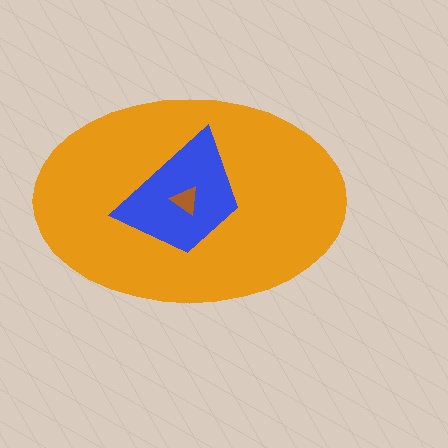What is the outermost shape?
The orange ellipse.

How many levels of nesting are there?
3.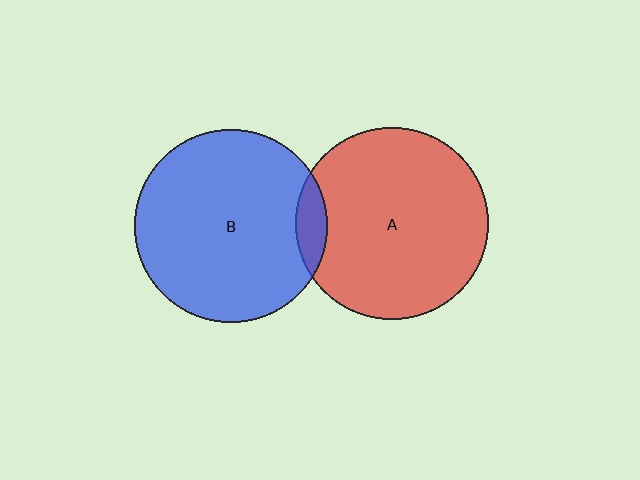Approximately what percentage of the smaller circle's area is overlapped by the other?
Approximately 10%.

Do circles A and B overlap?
Yes.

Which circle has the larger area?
Circle B (blue).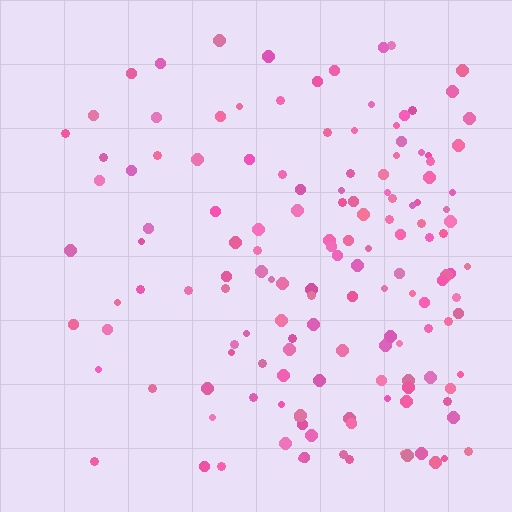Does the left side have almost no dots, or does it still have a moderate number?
Still a moderate number, just noticeably fewer than the right.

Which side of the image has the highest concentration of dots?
The right.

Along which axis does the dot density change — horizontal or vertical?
Horizontal.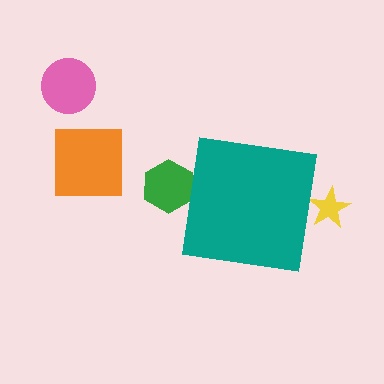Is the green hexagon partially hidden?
Yes, the green hexagon is partially hidden behind the teal square.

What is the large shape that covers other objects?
A teal square.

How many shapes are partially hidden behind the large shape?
2 shapes are partially hidden.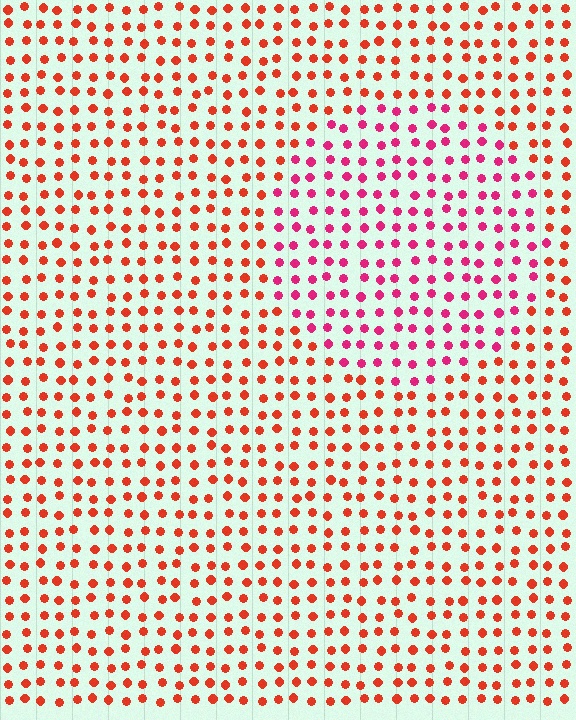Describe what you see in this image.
The image is filled with small red elements in a uniform arrangement. A circle-shaped region is visible where the elements are tinted to a slightly different hue, forming a subtle color boundary.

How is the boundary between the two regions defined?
The boundary is defined purely by a slight shift in hue (about 36 degrees). Spacing, size, and orientation are identical on both sides.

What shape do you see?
I see a circle.